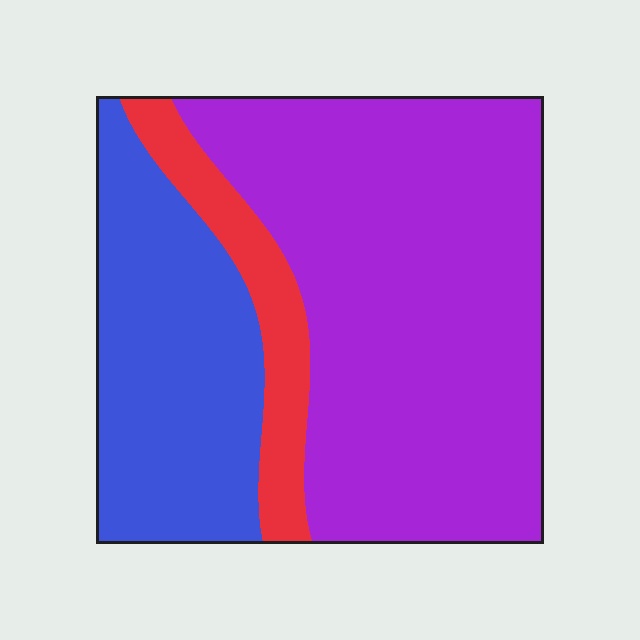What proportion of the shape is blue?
Blue covers 29% of the shape.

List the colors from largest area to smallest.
From largest to smallest: purple, blue, red.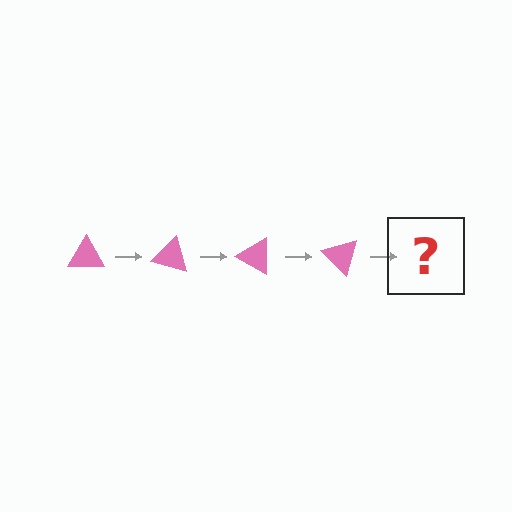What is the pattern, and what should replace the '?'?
The pattern is that the triangle rotates 15 degrees each step. The '?' should be a pink triangle rotated 60 degrees.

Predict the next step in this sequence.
The next step is a pink triangle rotated 60 degrees.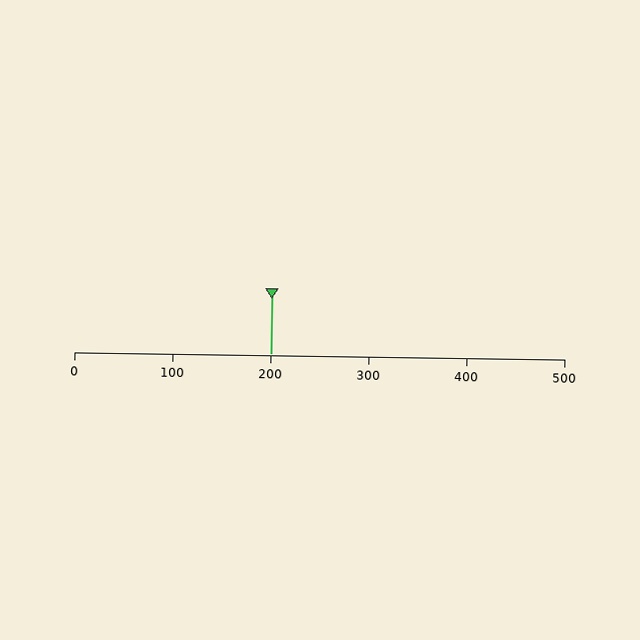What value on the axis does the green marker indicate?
The marker indicates approximately 200.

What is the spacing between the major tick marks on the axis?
The major ticks are spaced 100 apart.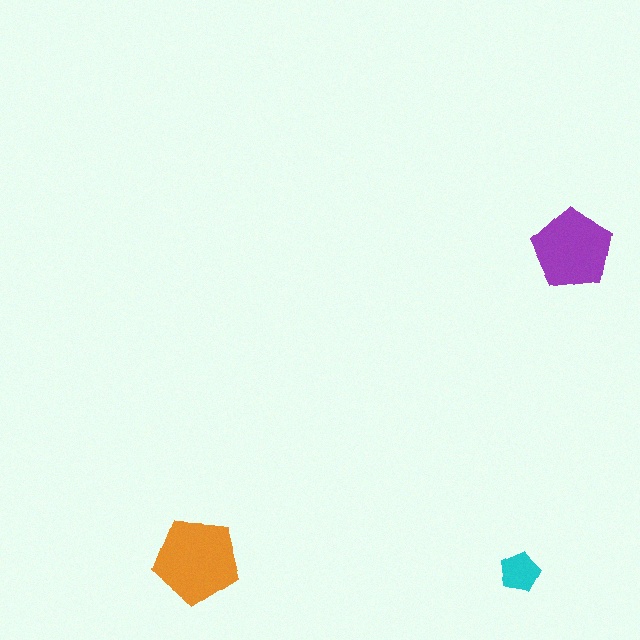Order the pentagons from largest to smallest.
the orange one, the purple one, the cyan one.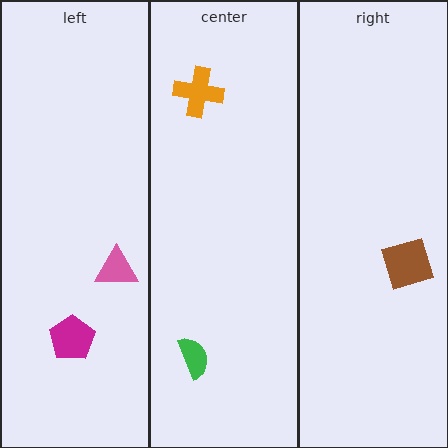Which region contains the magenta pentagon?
The left region.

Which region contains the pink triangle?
The left region.